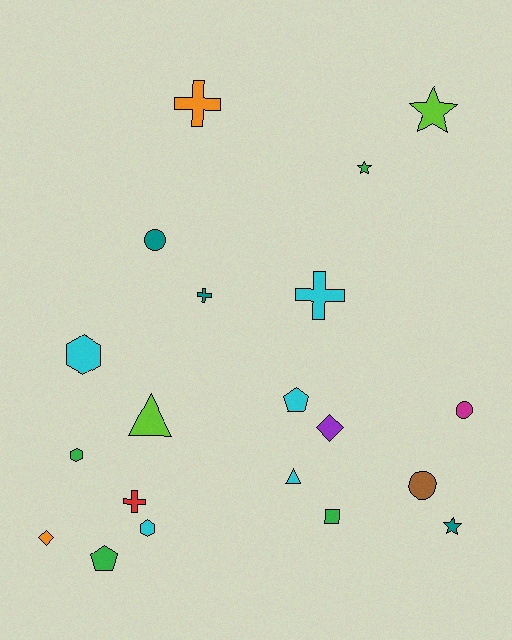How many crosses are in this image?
There are 4 crosses.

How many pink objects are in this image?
There are no pink objects.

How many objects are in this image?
There are 20 objects.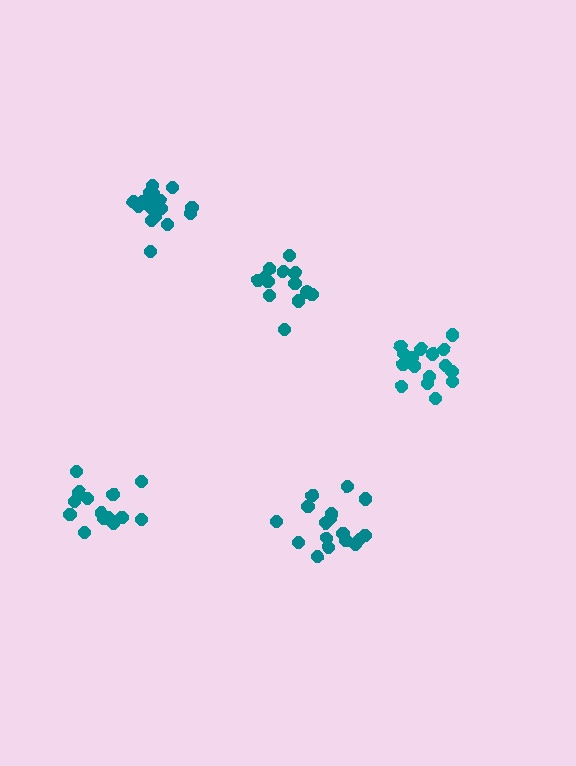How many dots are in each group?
Group 1: 17 dots, Group 2: 18 dots, Group 3: 13 dots, Group 4: 17 dots, Group 5: 14 dots (79 total).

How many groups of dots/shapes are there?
There are 5 groups.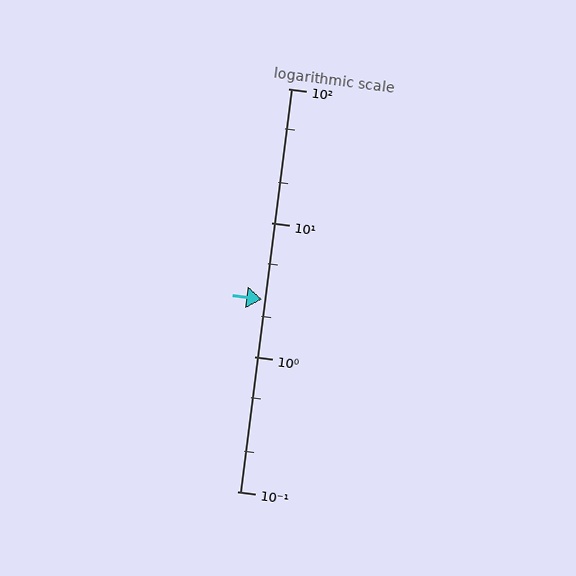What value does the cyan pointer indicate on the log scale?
The pointer indicates approximately 2.7.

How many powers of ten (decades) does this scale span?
The scale spans 3 decades, from 0.1 to 100.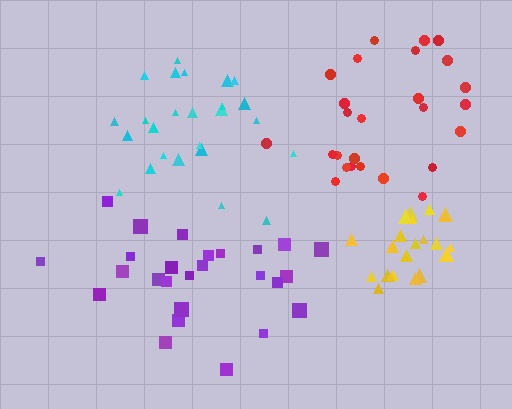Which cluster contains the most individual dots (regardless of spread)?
Purple (26).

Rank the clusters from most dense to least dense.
yellow, cyan, purple, red.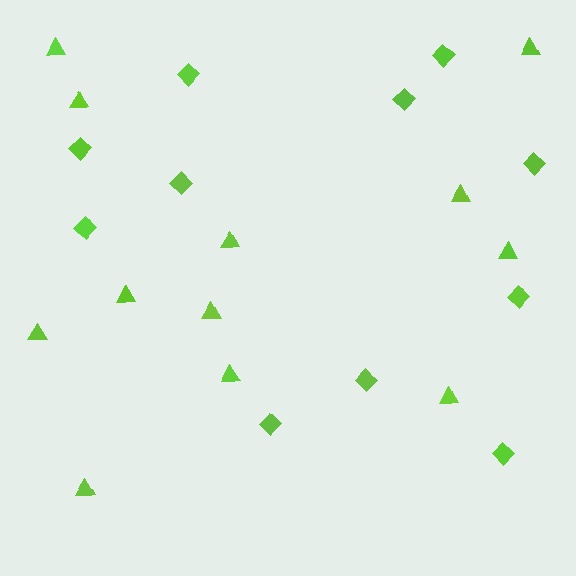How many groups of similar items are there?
There are 2 groups: one group of triangles (12) and one group of diamonds (11).